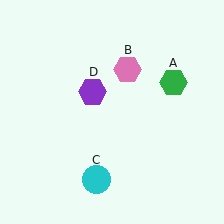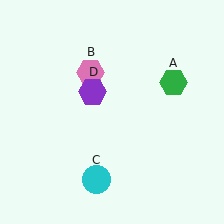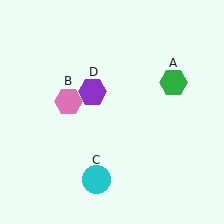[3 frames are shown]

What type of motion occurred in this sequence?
The pink hexagon (object B) rotated counterclockwise around the center of the scene.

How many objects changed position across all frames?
1 object changed position: pink hexagon (object B).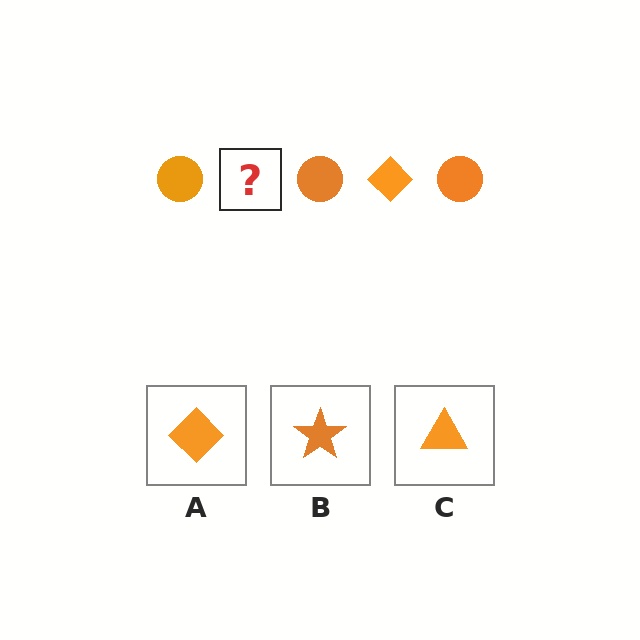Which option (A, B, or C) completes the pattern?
A.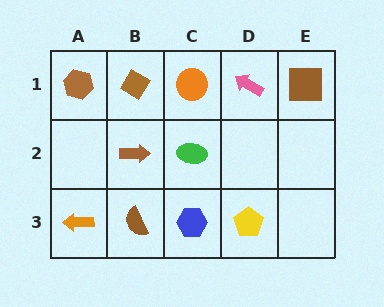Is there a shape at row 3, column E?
No, that cell is empty.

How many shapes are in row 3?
4 shapes.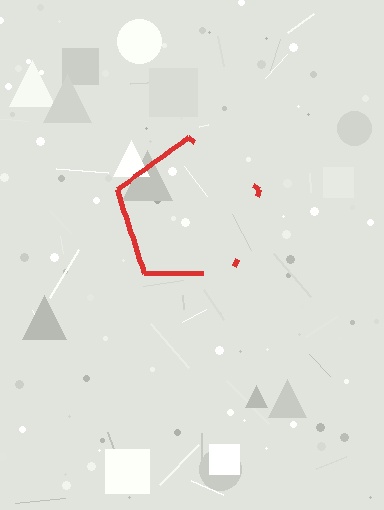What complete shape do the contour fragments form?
The contour fragments form a pentagon.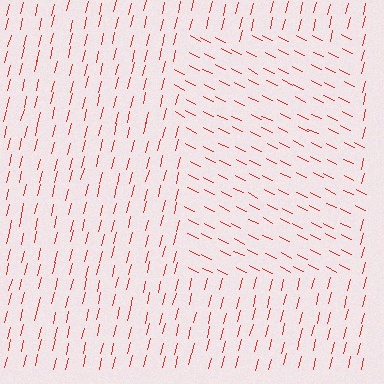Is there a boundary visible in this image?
Yes, there is a texture boundary formed by a change in line orientation.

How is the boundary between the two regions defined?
The boundary is defined purely by a change in line orientation (approximately 78 degrees difference). All lines are the same color and thickness.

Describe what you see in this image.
The image is filled with small red line segments. A rectangle region in the image has lines oriented differently from the surrounding lines, creating a visible texture boundary.